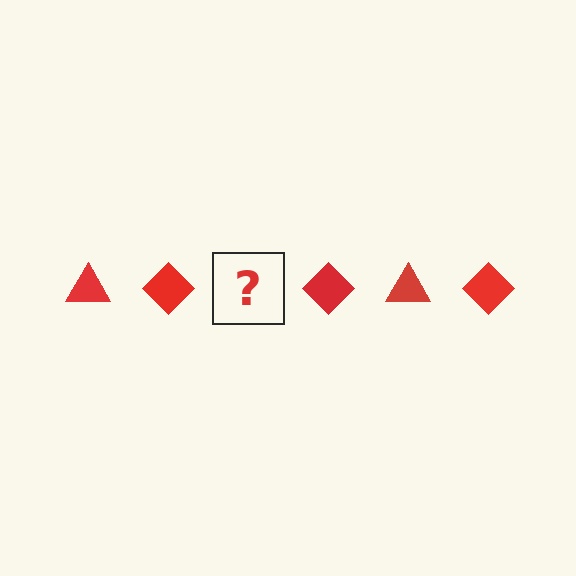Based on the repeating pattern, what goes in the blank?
The blank should be a red triangle.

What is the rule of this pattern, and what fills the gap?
The rule is that the pattern cycles through triangle, diamond shapes in red. The gap should be filled with a red triangle.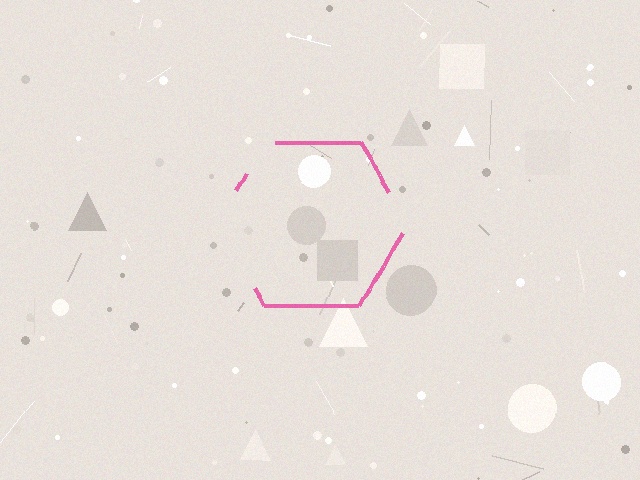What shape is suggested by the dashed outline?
The dashed outline suggests a hexagon.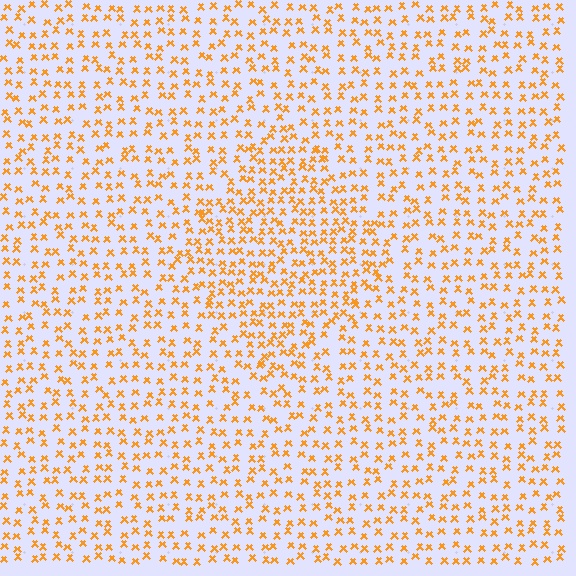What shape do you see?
I see a diamond.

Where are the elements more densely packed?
The elements are more densely packed inside the diamond boundary.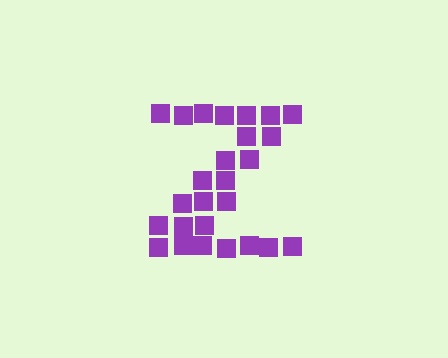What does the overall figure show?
The overall figure shows the letter Z.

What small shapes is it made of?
It is made of small squares.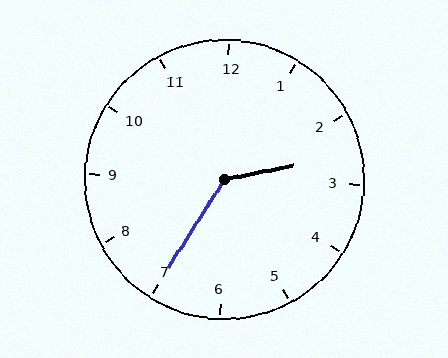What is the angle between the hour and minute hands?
Approximately 132 degrees.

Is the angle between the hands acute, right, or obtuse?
It is obtuse.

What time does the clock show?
2:35.